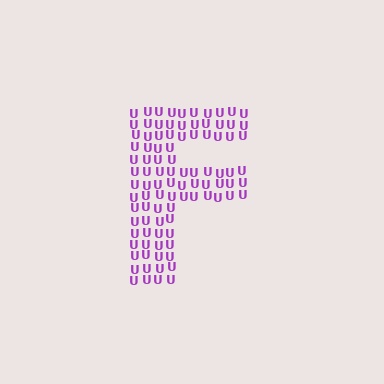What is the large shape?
The large shape is the letter F.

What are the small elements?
The small elements are letter U's.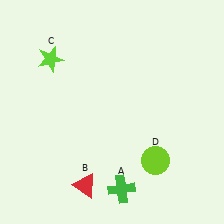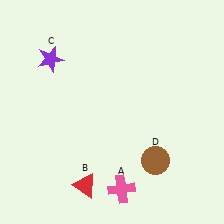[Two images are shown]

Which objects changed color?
A changed from green to pink. C changed from lime to purple. D changed from lime to brown.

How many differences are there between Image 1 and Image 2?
There are 3 differences between the two images.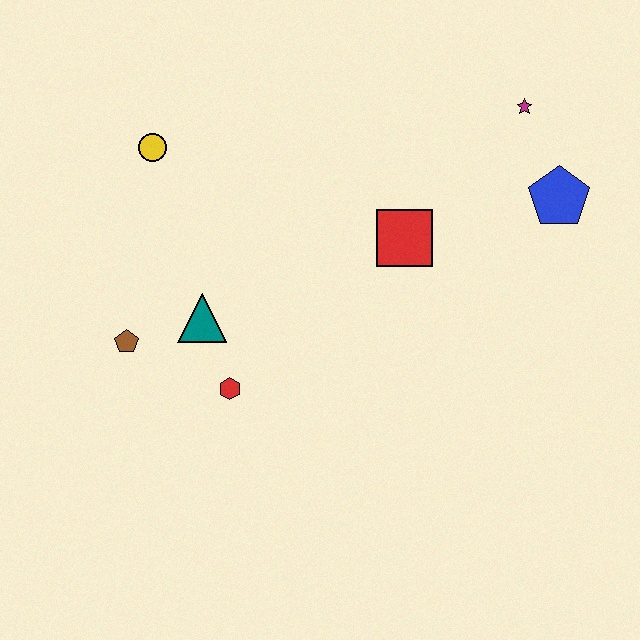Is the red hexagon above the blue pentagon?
No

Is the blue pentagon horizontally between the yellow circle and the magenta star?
No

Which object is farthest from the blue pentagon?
The brown pentagon is farthest from the blue pentagon.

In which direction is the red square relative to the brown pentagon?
The red square is to the right of the brown pentagon.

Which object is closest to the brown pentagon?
The teal triangle is closest to the brown pentagon.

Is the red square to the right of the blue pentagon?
No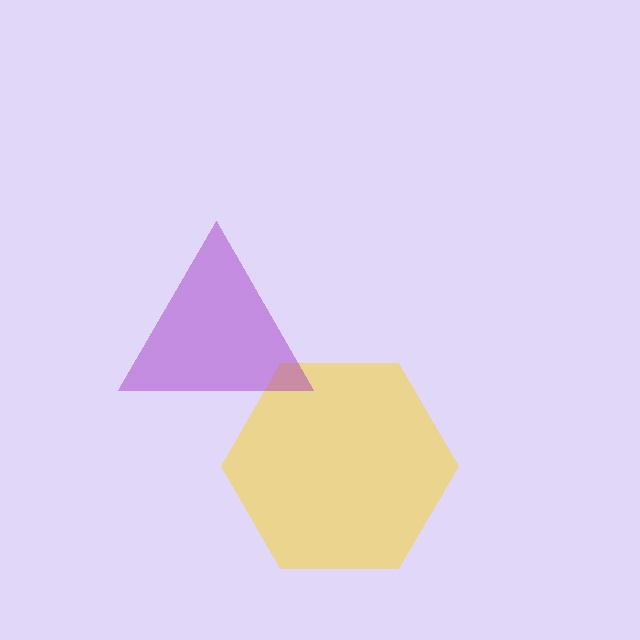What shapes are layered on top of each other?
The layered shapes are: a yellow hexagon, a purple triangle.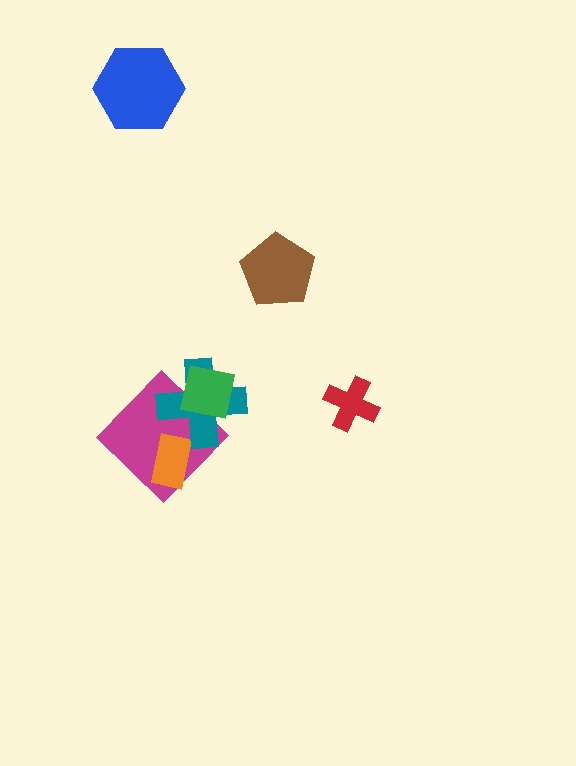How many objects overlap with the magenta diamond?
3 objects overlap with the magenta diamond.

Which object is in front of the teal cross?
The green square is in front of the teal cross.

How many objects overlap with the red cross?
0 objects overlap with the red cross.